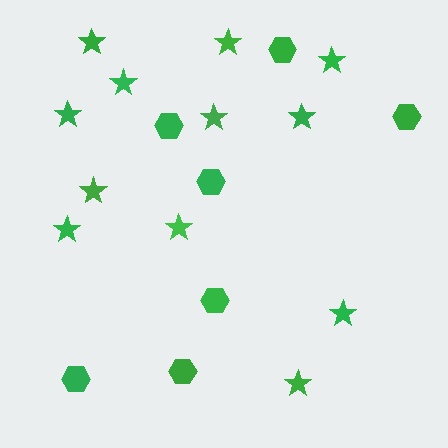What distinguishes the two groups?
There are 2 groups: one group of stars (12) and one group of hexagons (7).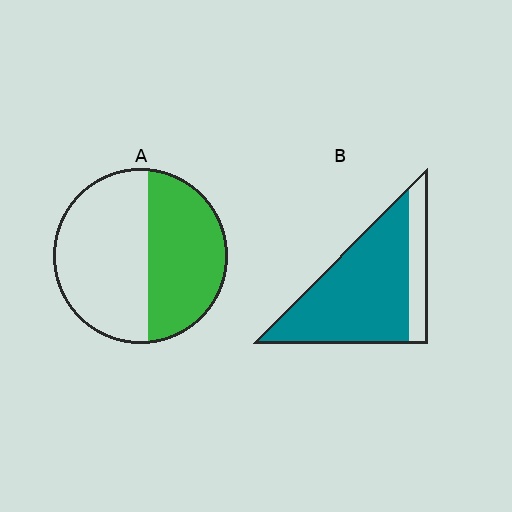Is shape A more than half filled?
No.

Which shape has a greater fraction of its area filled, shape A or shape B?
Shape B.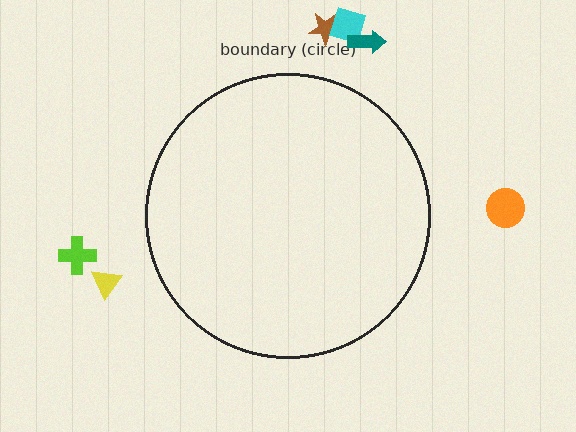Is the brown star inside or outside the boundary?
Outside.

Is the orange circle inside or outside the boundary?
Outside.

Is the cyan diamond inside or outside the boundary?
Outside.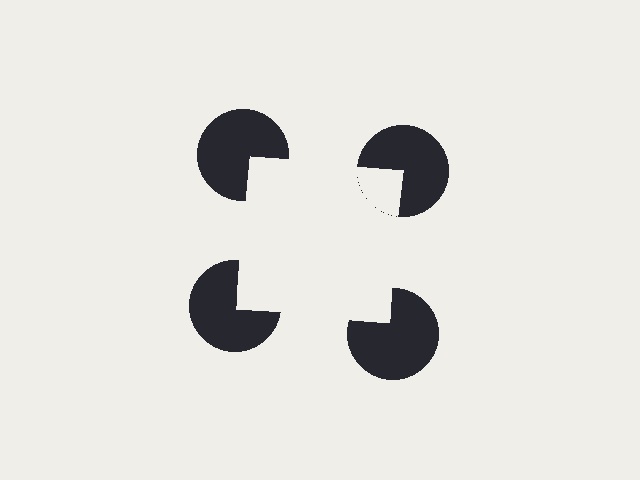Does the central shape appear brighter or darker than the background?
It typically appears slightly brighter than the background, even though no actual brightness change is drawn.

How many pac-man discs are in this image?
There are 4 — one at each vertex of the illusory square.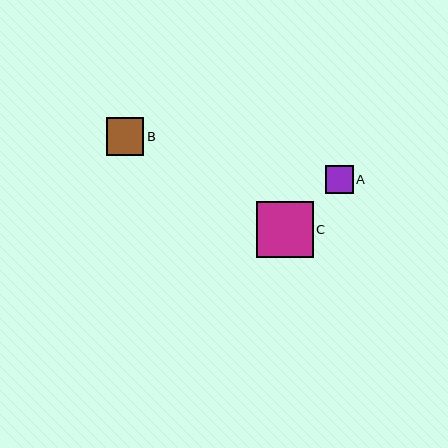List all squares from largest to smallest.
From largest to smallest: C, B, A.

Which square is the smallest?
Square A is the smallest with a size of approximately 28 pixels.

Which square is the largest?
Square C is the largest with a size of approximately 57 pixels.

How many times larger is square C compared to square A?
Square C is approximately 2.0 times the size of square A.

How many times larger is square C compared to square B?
Square C is approximately 1.5 times the size of square B.